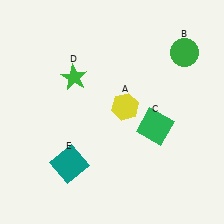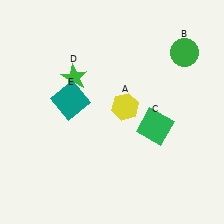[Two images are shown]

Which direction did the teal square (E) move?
The teal square (E) moved up.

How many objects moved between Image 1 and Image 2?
1 object moved between the two images.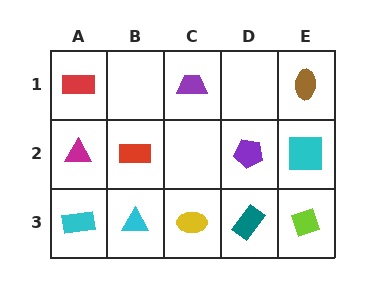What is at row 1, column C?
A purple trapezoid.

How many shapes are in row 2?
4 shapes.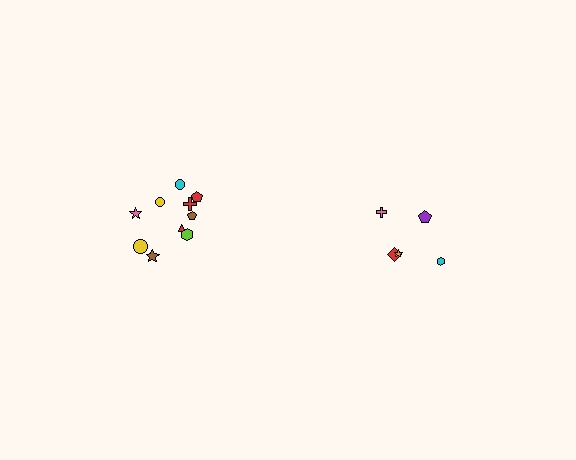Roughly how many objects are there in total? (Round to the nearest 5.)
Roughly 15 objects in total.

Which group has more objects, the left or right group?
The left group.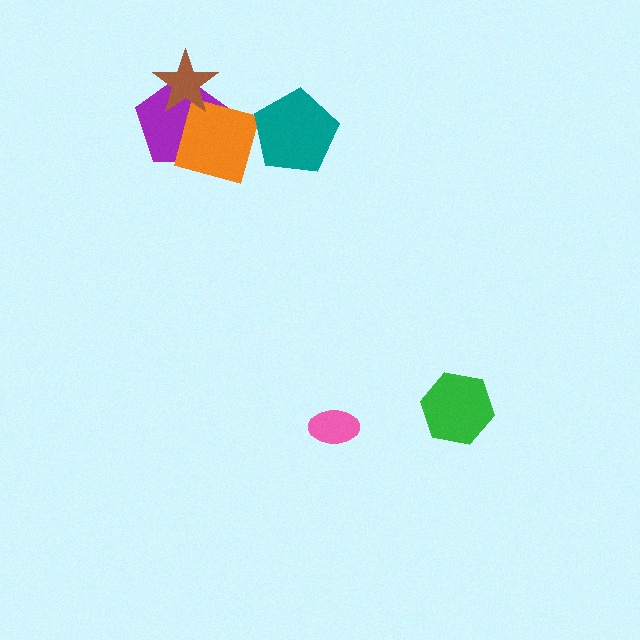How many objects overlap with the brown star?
2 objects overlap with the brown star.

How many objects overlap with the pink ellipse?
0 objects overlap with the pink ellipse.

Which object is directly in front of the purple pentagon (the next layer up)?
The orange diamond is directly in front of the purple pentagon.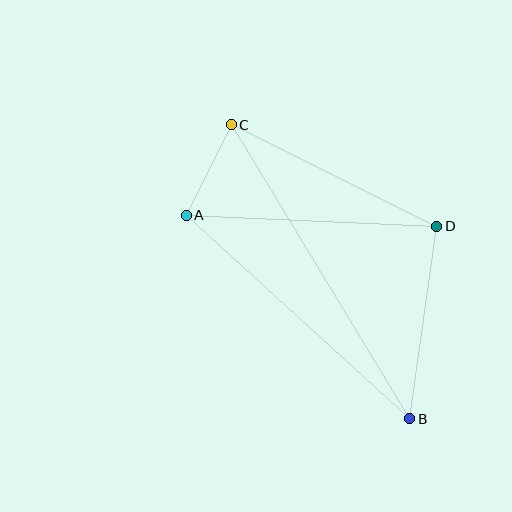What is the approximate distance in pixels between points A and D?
The distance between A and D is approximately 251 pixels.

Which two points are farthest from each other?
Points B and C are farthest from each other.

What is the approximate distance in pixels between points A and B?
The distance between A and B is approximately 302 pixels.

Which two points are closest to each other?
Points A and C are closest to each other.